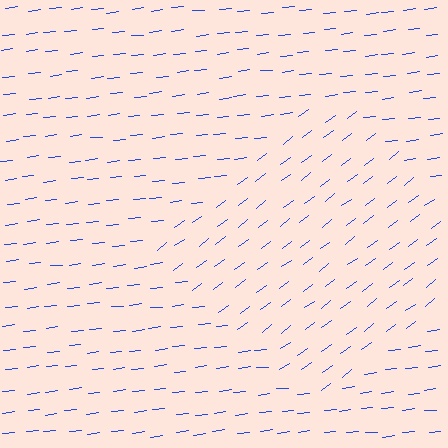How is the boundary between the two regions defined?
The boundary is defined purely by a change in line orientation (approximately 30 degrees difference). All lines are the same color and thickness.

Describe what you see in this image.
The image is filled with small blue line segments. A diamond region in the image has lines oriented differently from the surrounding lines, creating a visible texture boundary.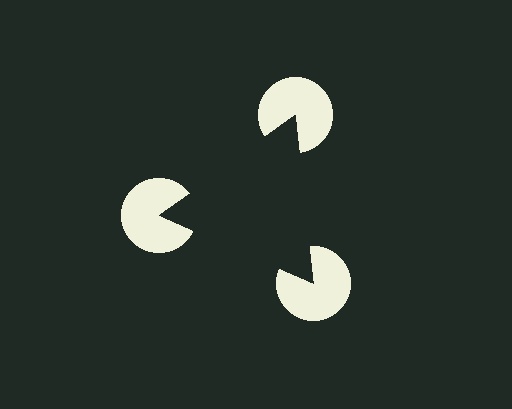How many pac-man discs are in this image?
There are 3 — one at each vertex of the illusory triangle.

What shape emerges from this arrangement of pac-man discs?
An illusory triangle — its edges are inferred from the aligned wedge cuts in the pac-man discs, not physically drawn.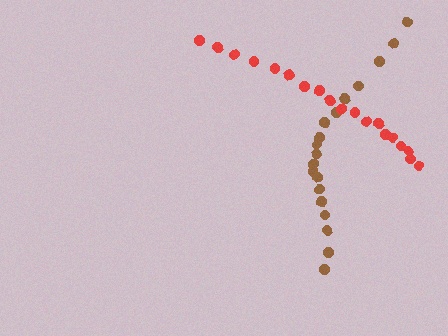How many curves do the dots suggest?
There are 2 distinct paths.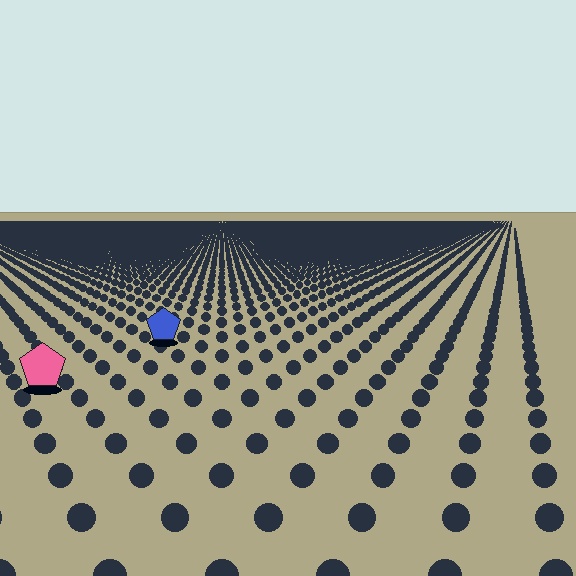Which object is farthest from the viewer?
The blue pentagon is farthest from the viewer. It appears smaller and the ground texture around it is denser.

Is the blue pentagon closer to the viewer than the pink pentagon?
No. The pink pentagon is closer — you can tell from the texture gradient: the ground texture is coarser near it.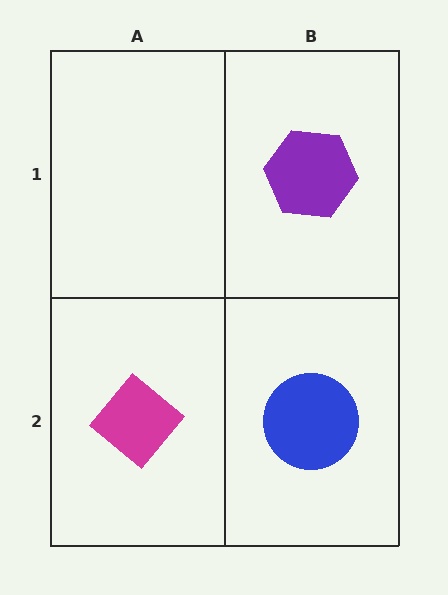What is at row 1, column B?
A purple hexagon.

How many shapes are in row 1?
1 shape.